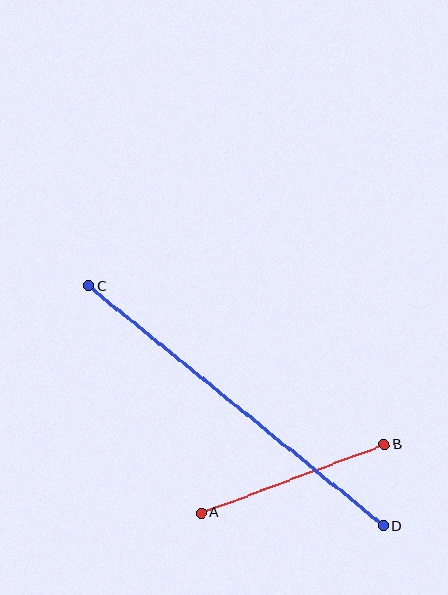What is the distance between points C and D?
The distance is approximately 380 pixels.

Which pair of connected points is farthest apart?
Points C and D are farthest apart.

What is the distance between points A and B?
The distance is approximately 195 pixels.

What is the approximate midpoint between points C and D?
The midpoint is at approximately (236, 406) pixels.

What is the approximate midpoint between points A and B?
The midpoint is at approximately (293, 479) pixels.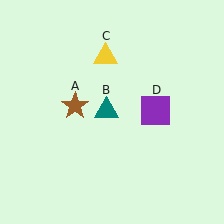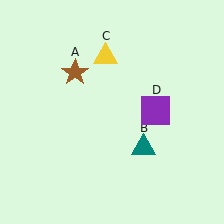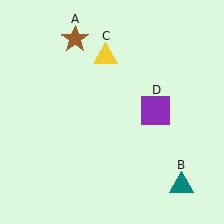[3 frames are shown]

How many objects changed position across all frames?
2 objects changed position: brown star (object A), teal triangle (object B).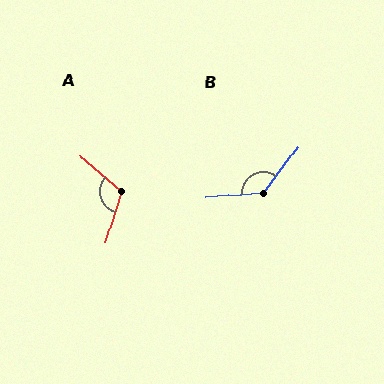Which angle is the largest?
B, at approximately 132 degrees.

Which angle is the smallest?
A, at approximately 114 degrees.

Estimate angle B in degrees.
Approximately 132 degrees.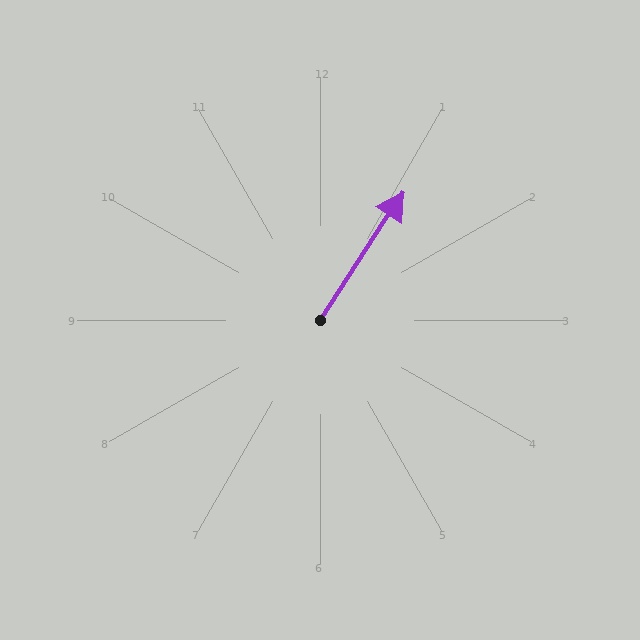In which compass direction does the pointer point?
Northeast.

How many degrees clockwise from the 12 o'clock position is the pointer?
Approximately 33 degrees.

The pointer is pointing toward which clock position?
Roughly 1 o'clock.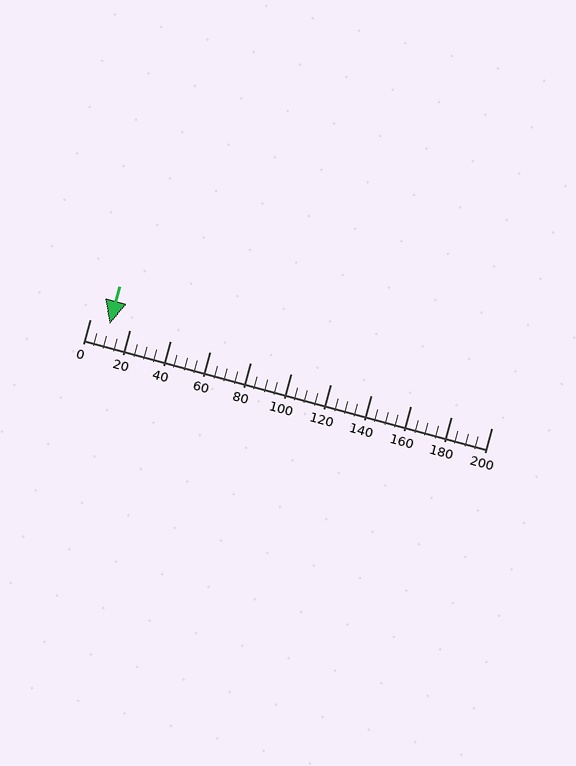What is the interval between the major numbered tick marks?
The major tick marks are spaced 20 units apart.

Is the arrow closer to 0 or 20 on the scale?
The arrow is closer to 20.